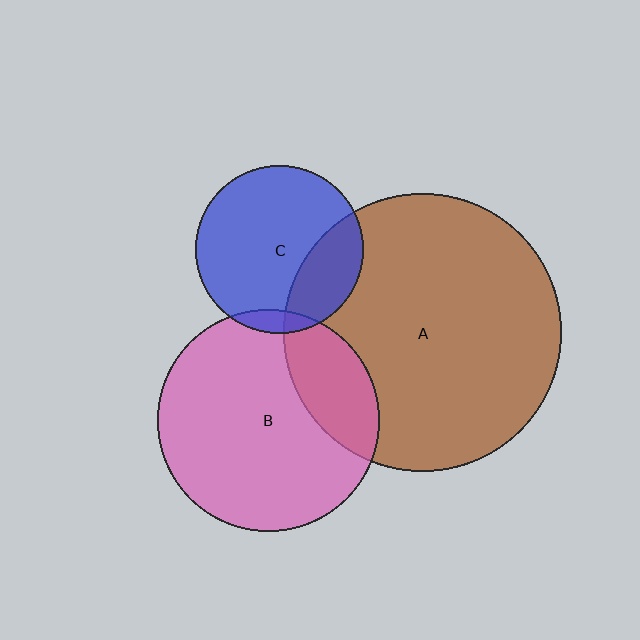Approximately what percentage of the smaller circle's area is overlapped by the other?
Approximately 5%.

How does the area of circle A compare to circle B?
Approximately 1.6 times.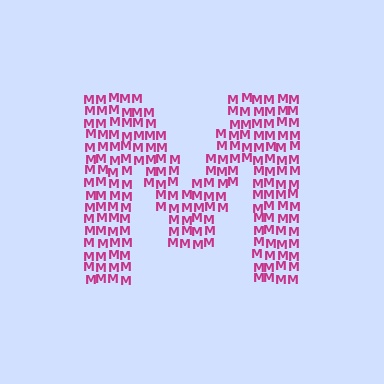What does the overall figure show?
The overall figure shows the letter M.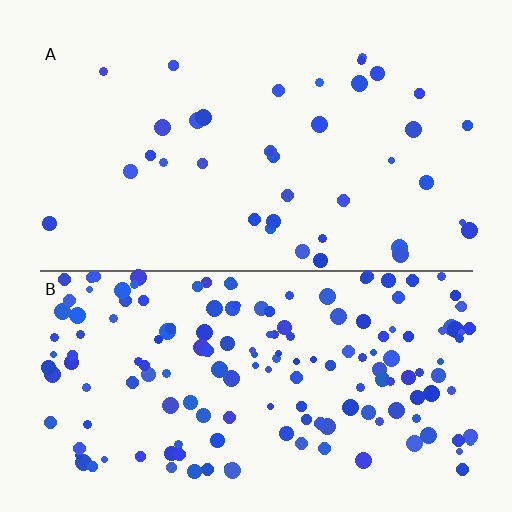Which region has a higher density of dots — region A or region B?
B (the bottom).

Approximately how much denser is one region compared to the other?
Approximately 4.3× — region B over region A.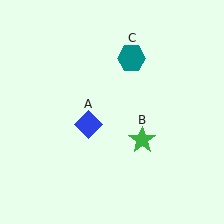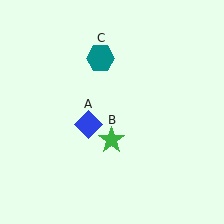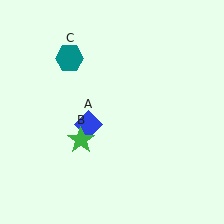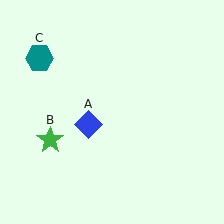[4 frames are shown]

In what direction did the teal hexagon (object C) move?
The teal hexagon (object C) moved left.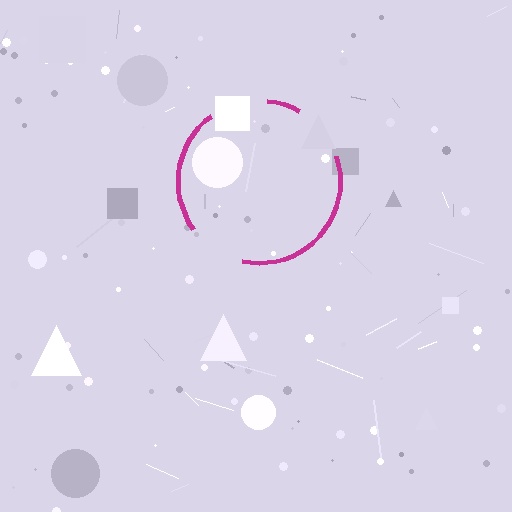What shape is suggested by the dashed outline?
The dashed outline suggests a circle.